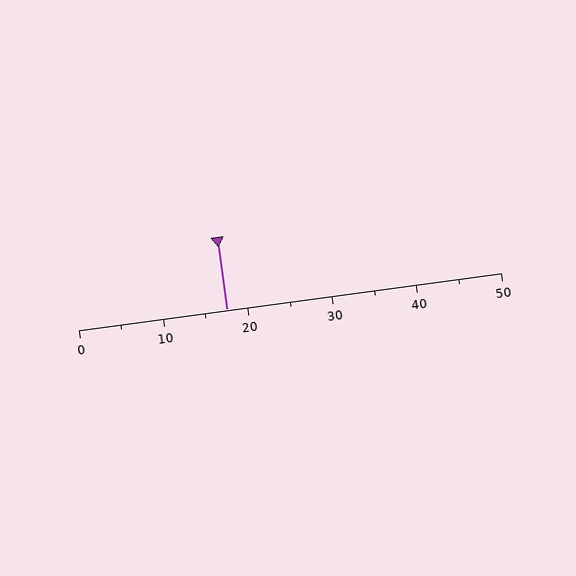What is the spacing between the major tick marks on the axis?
The major ticks are spaced 10 apart.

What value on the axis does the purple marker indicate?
The marker indicates approximately 17.5.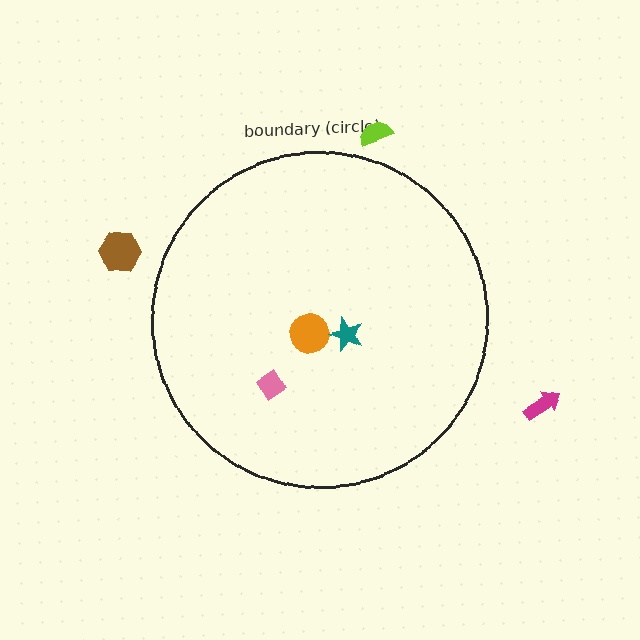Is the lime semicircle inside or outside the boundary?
Outside.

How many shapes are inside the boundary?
3 inside, 3 outside.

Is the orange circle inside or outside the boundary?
Inside.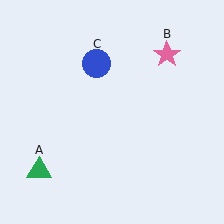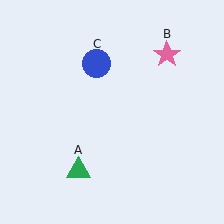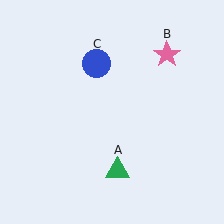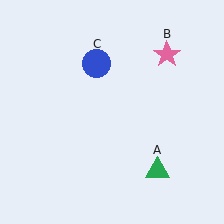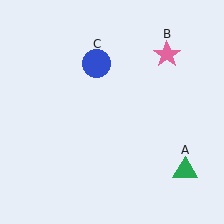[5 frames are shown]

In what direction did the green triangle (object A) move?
The green triangle (object A) moved right.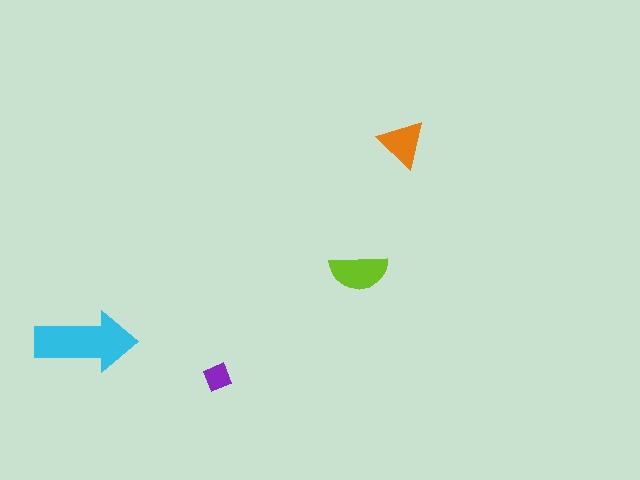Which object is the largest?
The cyan arrow.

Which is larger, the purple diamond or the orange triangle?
The orange triangle.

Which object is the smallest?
The purple diamond.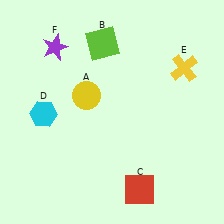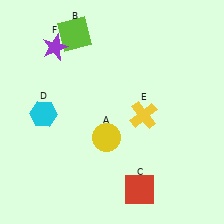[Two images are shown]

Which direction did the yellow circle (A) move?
The yellow circle (A) moved down.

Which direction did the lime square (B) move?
The lime square (B) moved left.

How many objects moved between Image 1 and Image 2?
3 objects moved between the two images.